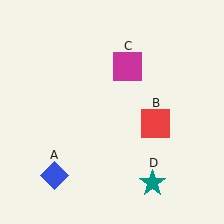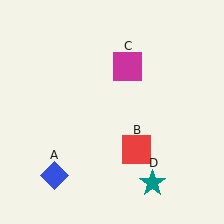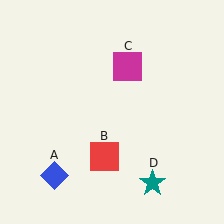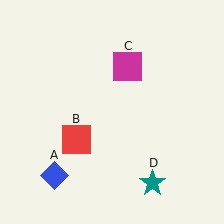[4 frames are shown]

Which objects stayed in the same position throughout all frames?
Blue diamond (object A) and magenta square (object C) and teal star (object D) remained stationary.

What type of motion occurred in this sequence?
The red square (object B) rotated clockwise around the center of the scene.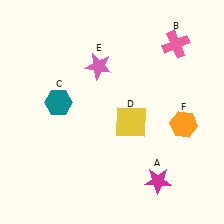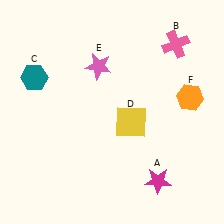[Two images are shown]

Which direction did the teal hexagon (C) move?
The teal hexagon (C) moved left.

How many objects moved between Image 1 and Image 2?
2 objects moved between the two images.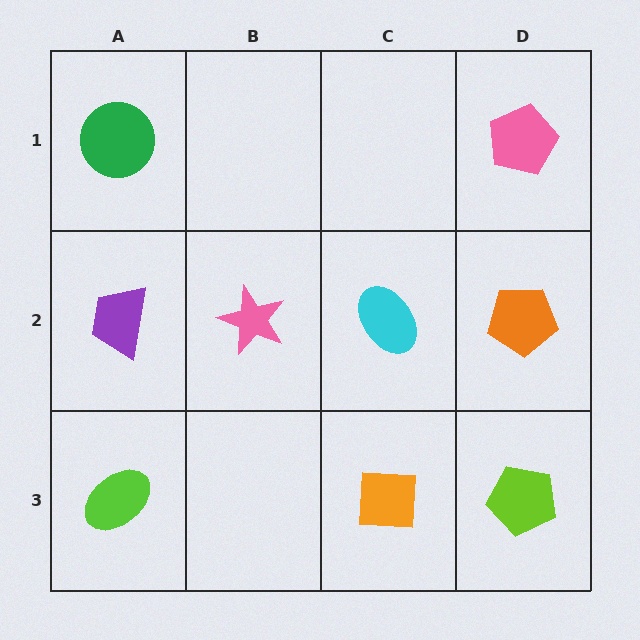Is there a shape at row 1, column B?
No, that cell is empty.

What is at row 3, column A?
A lime ellipse.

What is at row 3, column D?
A lime pentagon.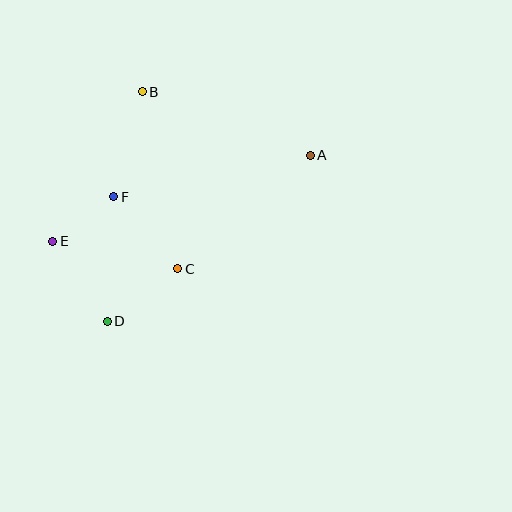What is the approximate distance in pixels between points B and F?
The distance between B and F is approximately 108 pixels.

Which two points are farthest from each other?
Points A and E are farthest from each other.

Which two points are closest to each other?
Points E and F are closest to each other.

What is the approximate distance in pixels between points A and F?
The distance between A and F is approximately 201 pixels.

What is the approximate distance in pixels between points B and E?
The distance between B and E is approximately 174 pixels.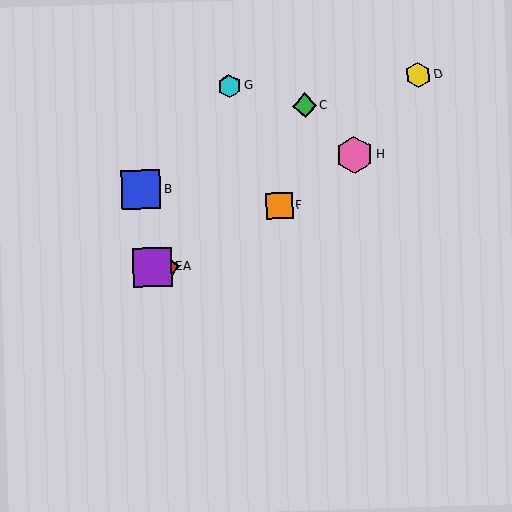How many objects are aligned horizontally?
2 objects (A, E) are aligned horizontally.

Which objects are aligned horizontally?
Objects A, E are aligned horizontally.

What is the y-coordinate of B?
Object B is at y≈189.